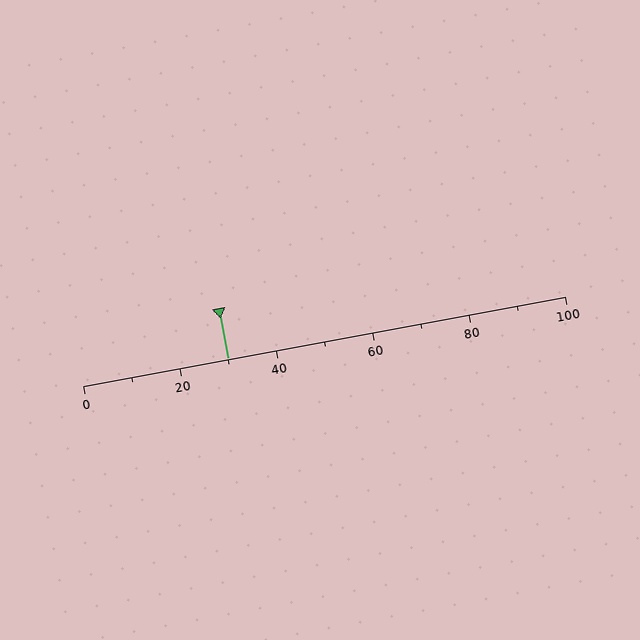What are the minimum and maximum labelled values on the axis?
The axis runs from 0 to 100.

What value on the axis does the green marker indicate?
The marker indicates approximately 30.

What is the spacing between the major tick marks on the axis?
The major ticks are spaced 20 apart.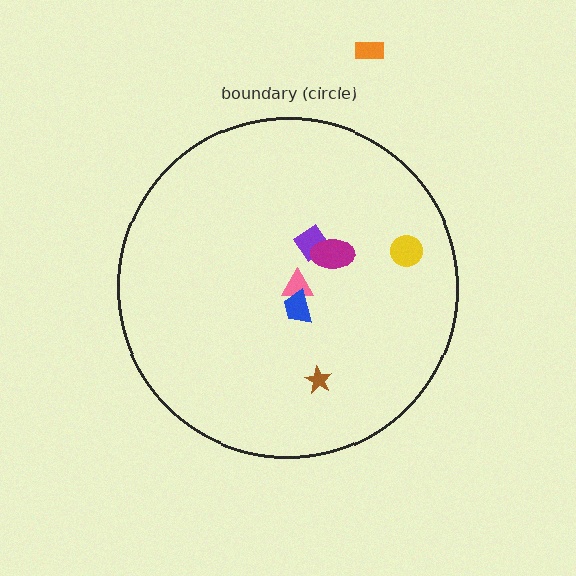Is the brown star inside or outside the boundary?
Inside.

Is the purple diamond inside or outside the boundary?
Inside.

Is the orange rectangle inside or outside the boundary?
Outside.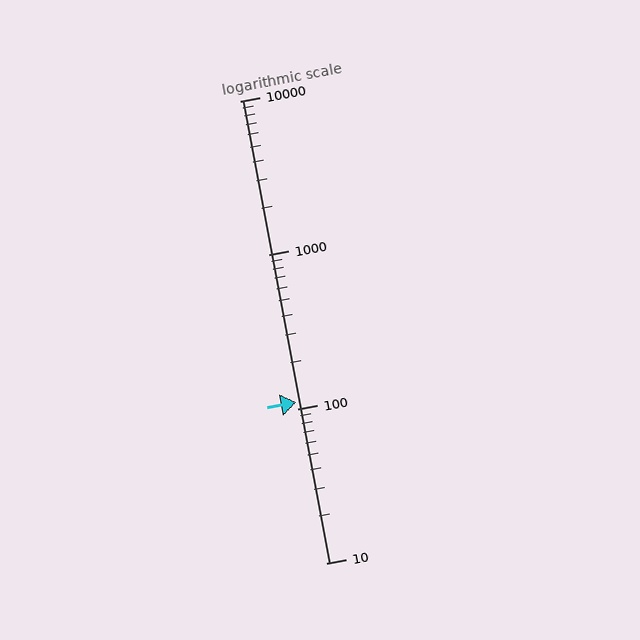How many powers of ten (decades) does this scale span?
The scale spans 3 decades, from 10 to 10000.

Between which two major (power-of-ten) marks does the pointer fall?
The pointer is between 100 and 1000.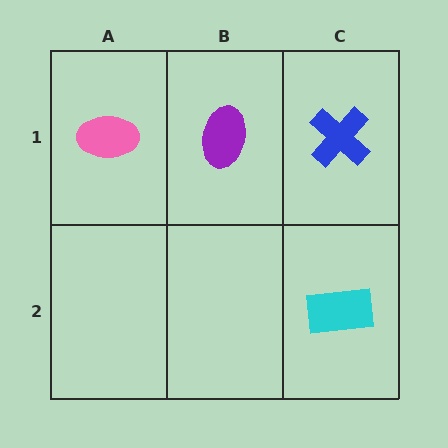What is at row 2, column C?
A cyan rectangle.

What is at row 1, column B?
A purple ellipse.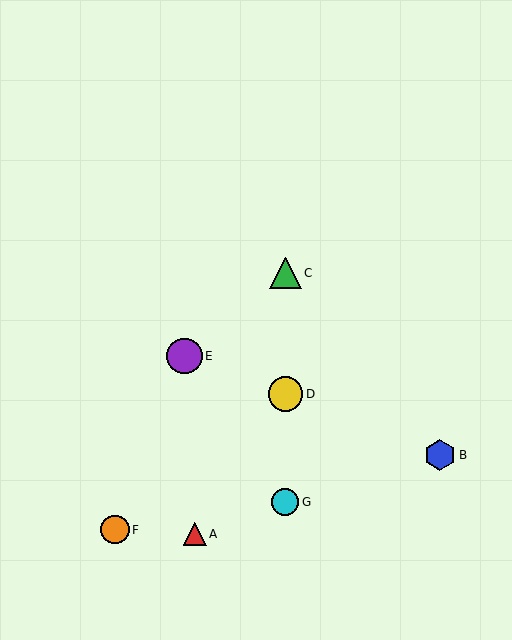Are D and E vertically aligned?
No, D is at x≈285 and E is at x≈185.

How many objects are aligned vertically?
3 objects (C, D, G) are aligned vertically.